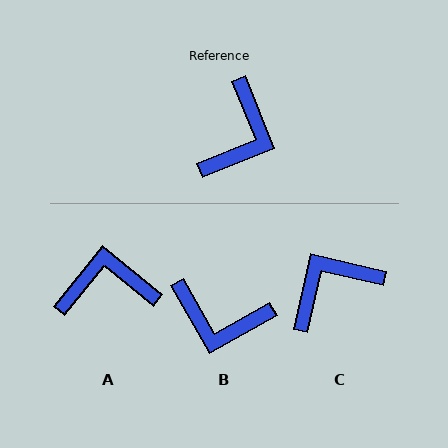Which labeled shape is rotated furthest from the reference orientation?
C, about 145 degrees away.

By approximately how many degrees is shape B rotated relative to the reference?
Approximately 83 degrees clockwise.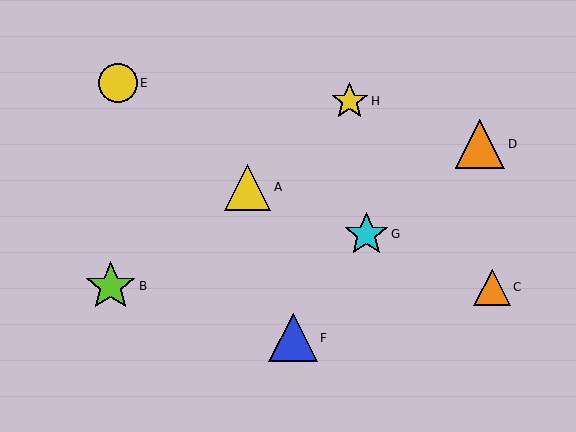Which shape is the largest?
The lime star (labeled B) is the largest.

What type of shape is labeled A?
Shape A is a yellow triangle.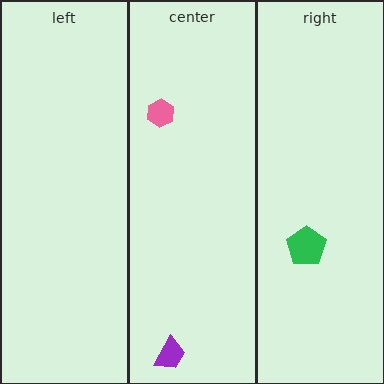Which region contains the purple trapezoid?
The center region.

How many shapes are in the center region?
2.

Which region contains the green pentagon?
The right region.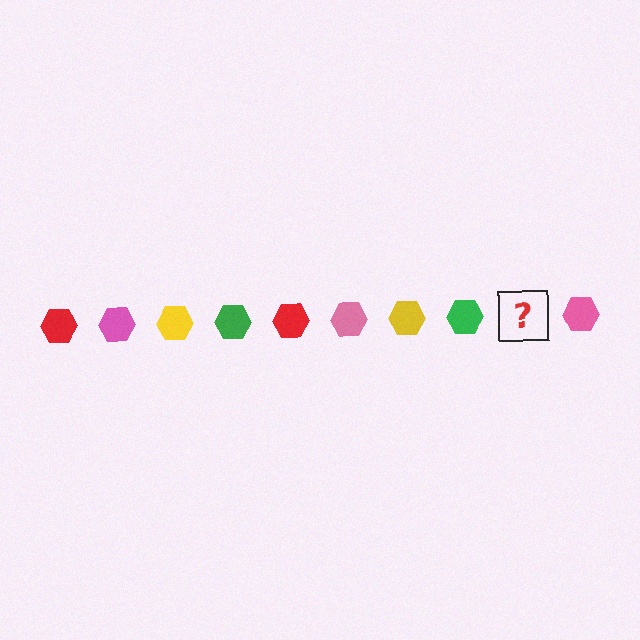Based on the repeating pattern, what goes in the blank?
The blank should be a red hexagon.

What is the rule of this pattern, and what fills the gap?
The rule is that the pattern cycles through red, pink, yellow, green hexagons. The gap should be filled with a red hexagon.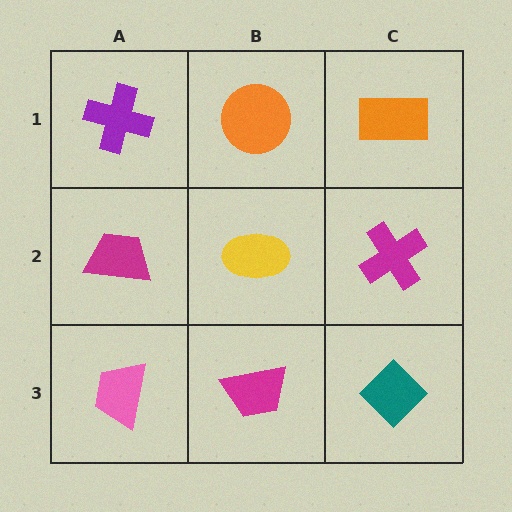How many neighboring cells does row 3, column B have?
3.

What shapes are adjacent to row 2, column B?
An orange circle (row 1, column B), a magenta trapezoid (row 3, column B), a magenta trapezoid (row 2, column A), a magenta cross (row 2, column C).